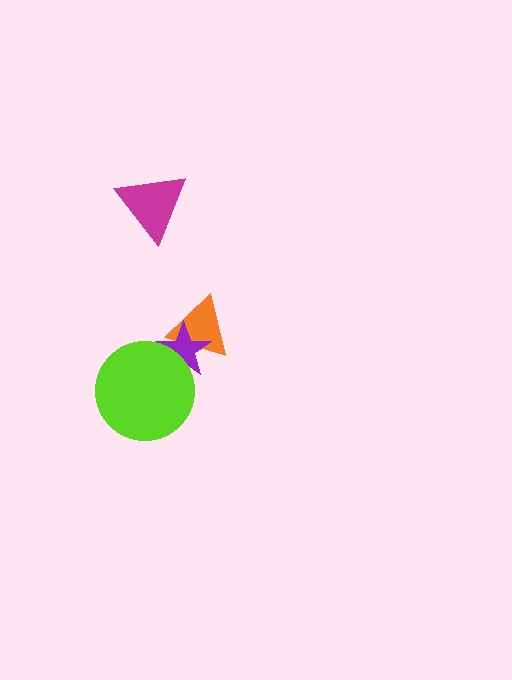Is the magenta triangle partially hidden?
No, no other shape covers it.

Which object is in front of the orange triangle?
The purple star is in front of the orange triangle.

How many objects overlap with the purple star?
2 objects overlap with the purple star.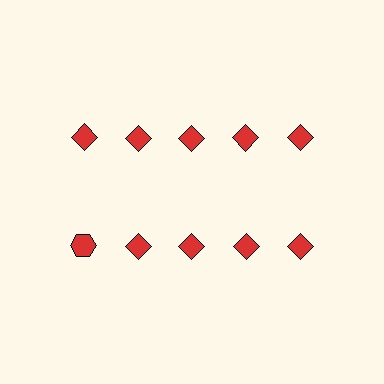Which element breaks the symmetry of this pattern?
The red hexagon in the second row, leftmost column breaks the symmetry. All other shapes are red diamonds.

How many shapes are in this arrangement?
There are 10 shapes arranged in a grid pattern.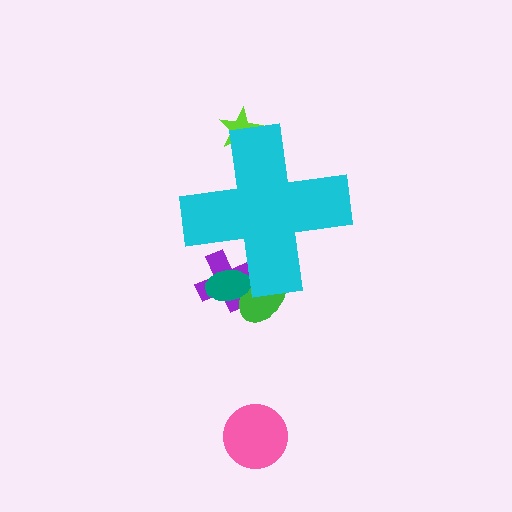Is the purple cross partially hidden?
Yes, the purple cross is partially hidden behind the cyan cross.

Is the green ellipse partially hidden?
Yes, the green ellipse is partially hidden behind the cyan cross.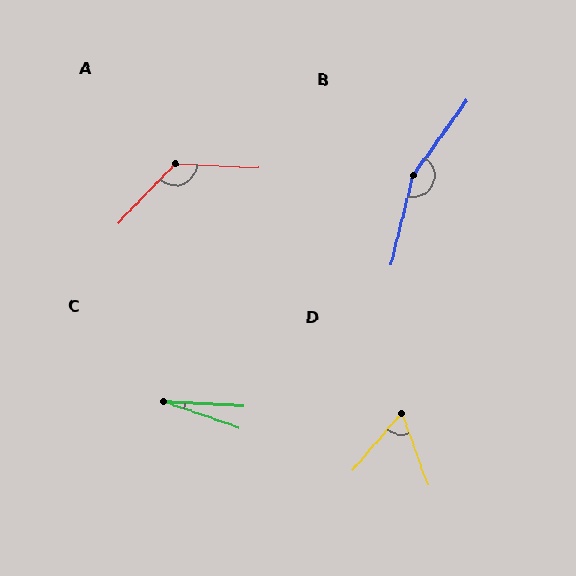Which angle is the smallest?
C, at approximately 16 degrees.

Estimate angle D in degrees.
Approximately 60 degrees.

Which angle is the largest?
B, at approximately 158 degrees.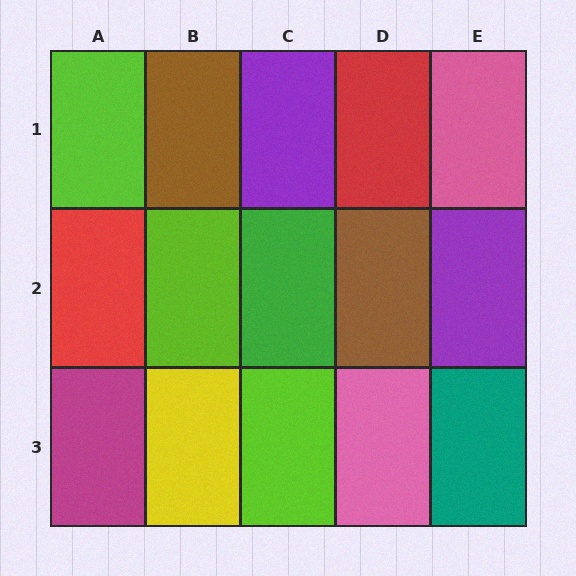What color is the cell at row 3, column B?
Yellow.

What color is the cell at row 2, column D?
Brown.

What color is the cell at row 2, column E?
Purple.